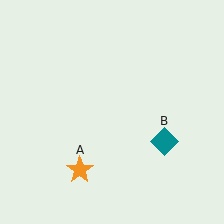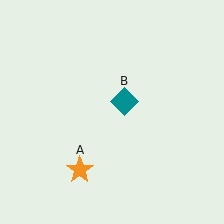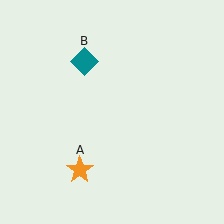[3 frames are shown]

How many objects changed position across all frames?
1 object changed position: teal diamond (object B).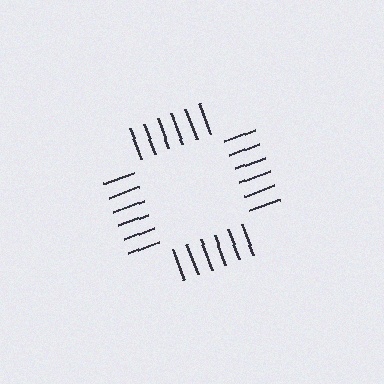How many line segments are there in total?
24 — 6 along each of the 4 edges.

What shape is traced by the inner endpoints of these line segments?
An illusory square — the line segments terminate on its edges but no continuous stroke is drawn.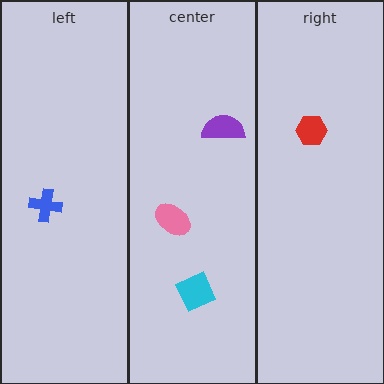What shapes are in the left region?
The blue cross.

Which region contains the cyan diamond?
The center region.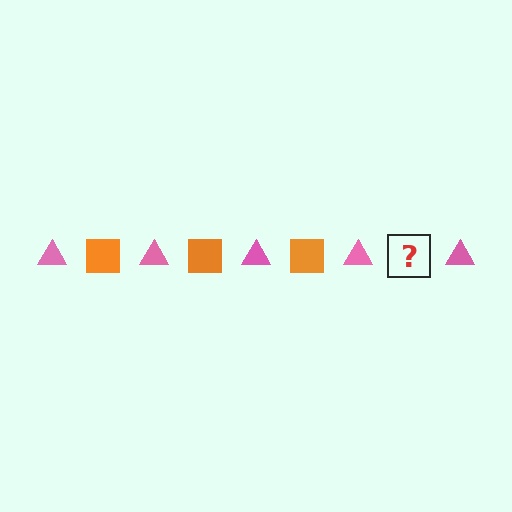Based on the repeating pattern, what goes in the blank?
The blank should be an orange square.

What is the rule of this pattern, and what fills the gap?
The rule is that the pattern alternates between pink triangle and orange square. The gap should be filled with an orange square.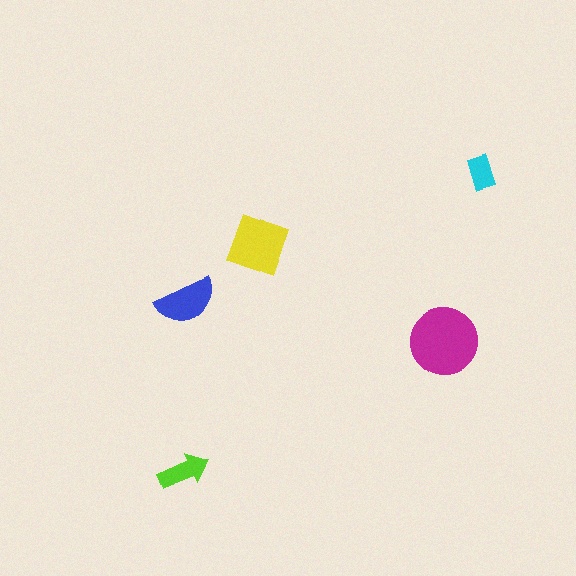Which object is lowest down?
The lime arrow is bottommost.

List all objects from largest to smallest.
The magenta circle, the yellow diamond, the blue semicircle, the lime arrow, the cyan rectangle.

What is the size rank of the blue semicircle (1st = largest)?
3rd.